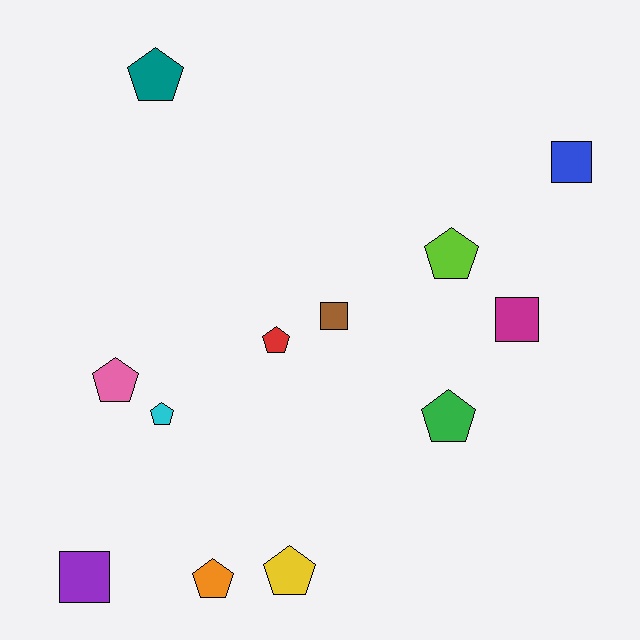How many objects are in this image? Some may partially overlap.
There are 12 objects.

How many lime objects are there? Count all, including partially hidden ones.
There is 1 lime object.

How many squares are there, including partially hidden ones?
There are 4 squares.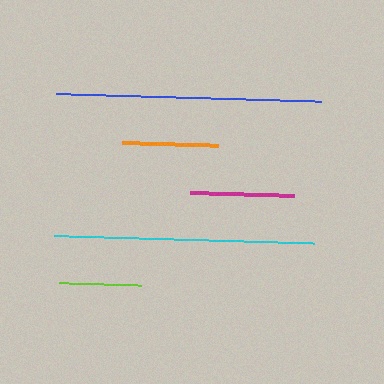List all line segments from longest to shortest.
From longest to shortest: blue, cyan, magenta, orange, lime.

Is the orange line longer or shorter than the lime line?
The orange line is longer than the lime line.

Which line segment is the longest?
The blue line is the longest at approximately 265 pixels.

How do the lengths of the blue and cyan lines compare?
The blue and cyan lines are approximately the same length.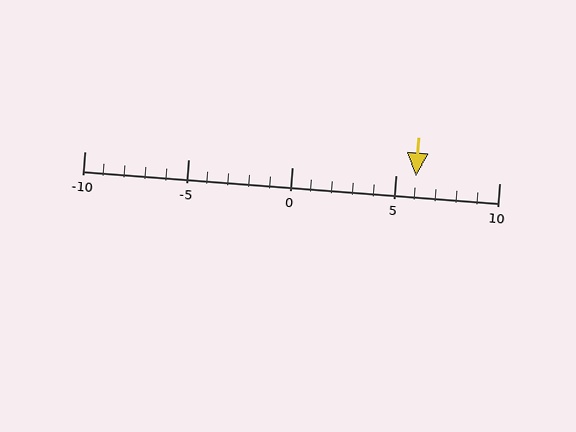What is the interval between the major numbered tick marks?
The major tick marks are spaced 5 units apart.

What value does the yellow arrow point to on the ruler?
The yellow arrow points to approximately 6.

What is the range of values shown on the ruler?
The ruler shows values from -10 to 10.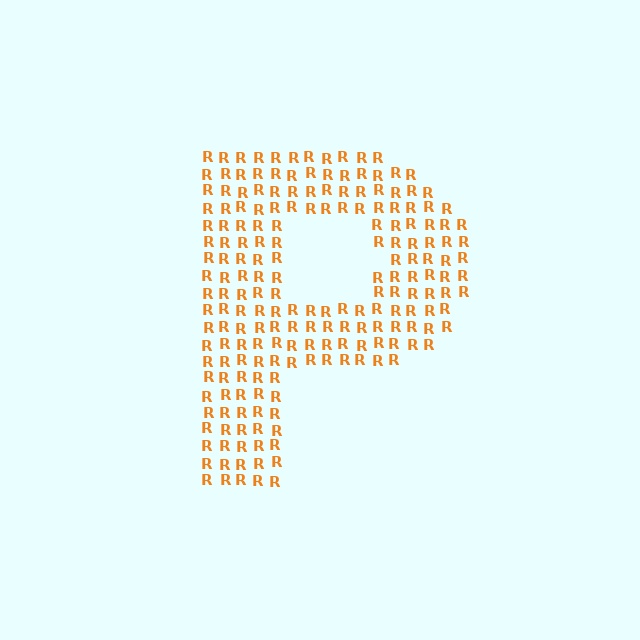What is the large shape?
The large shape is the letter P.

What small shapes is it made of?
It is made of small letter R's.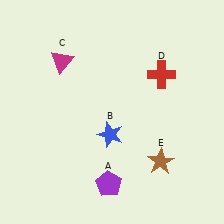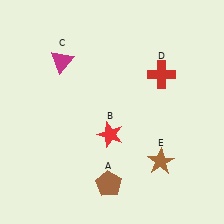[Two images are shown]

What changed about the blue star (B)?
In Image 1, B is blue. In Image 2, it changed to red.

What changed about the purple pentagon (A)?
In Image 1, A is purple. In Image 2, it changed to brown.